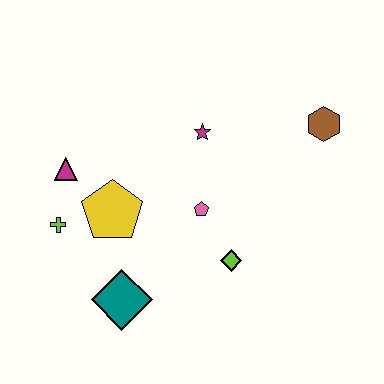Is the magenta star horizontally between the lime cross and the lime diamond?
Yes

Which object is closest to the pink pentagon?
The lime diamond is closest to the pink pentagon.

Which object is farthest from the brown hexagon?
The lime cross is farthest from the brown hexagon.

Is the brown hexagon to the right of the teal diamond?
Yes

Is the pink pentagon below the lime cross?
No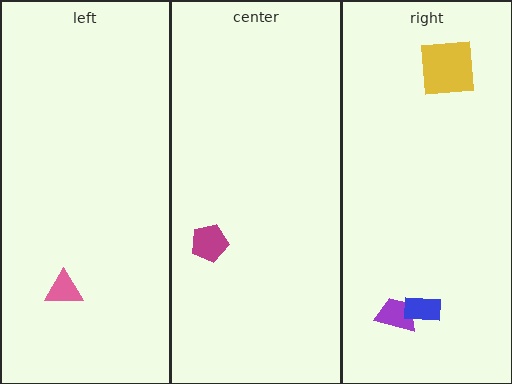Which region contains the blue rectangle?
The right region.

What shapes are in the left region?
The pink triangle.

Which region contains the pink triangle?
The left region.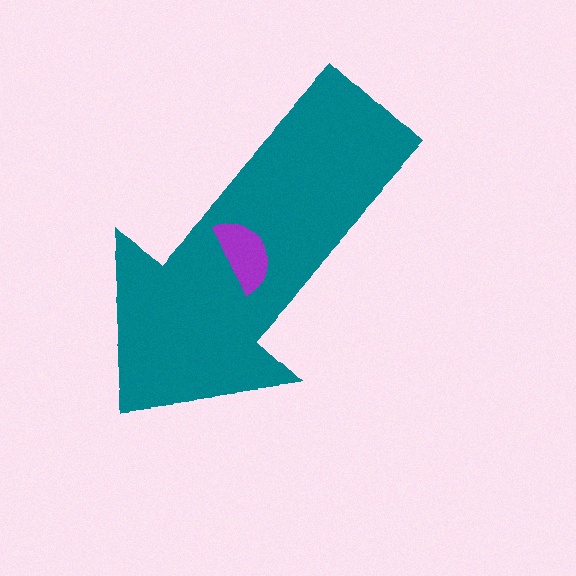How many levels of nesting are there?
2.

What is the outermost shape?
The teal arrow.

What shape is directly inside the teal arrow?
The purple semicircle.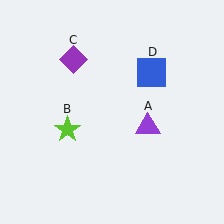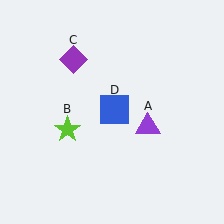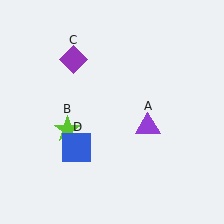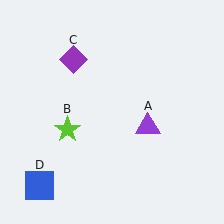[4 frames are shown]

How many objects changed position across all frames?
1 object changed position: blue square (object D).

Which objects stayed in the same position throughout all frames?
Purple triangle (object A) and lime star (object B) and purple diamond (object C) remained stationary.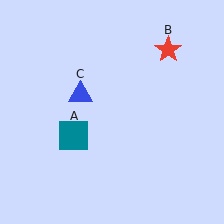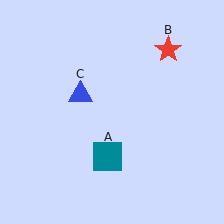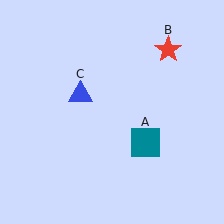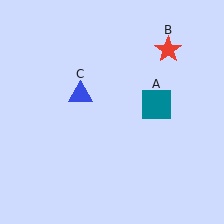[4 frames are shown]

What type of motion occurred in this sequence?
The teal square (object A) rotated counterclockwise around the center of the scene.